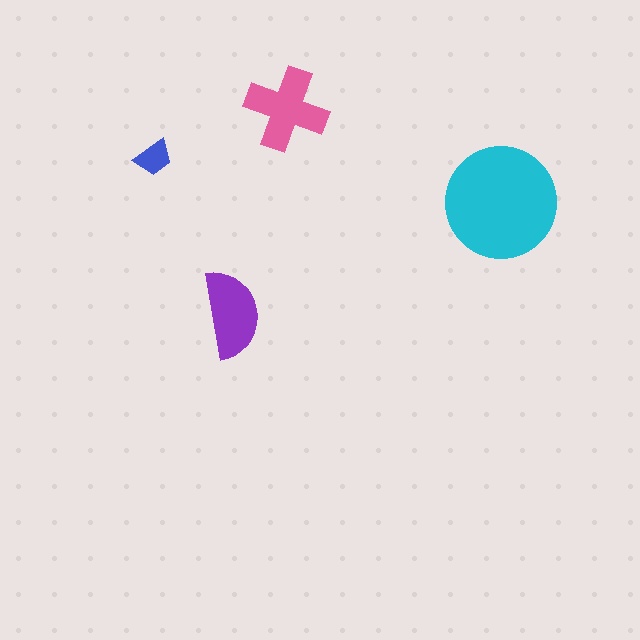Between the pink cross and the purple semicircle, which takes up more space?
The pink cross.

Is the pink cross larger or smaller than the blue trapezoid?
Larger.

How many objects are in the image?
There are 4 objects in the image.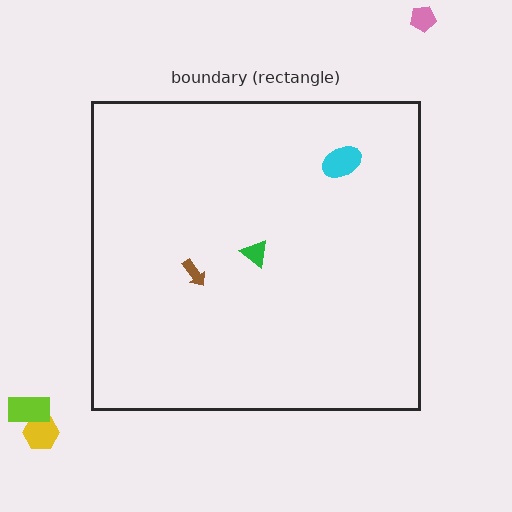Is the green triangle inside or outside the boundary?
Inside.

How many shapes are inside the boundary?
3 inside, 3 outside.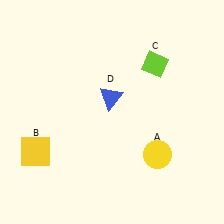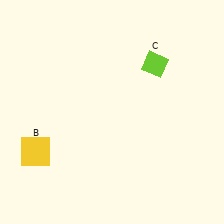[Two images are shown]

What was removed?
The yellow circle (A), the blue triangle (D) were removed in Image 2.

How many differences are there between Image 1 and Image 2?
There are 2 differences between the two images.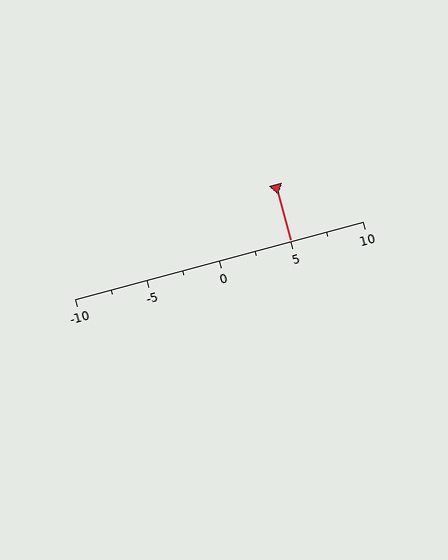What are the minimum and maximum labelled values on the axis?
The axis runs from -10 to 10.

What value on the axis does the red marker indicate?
The marker indicates approximately 5.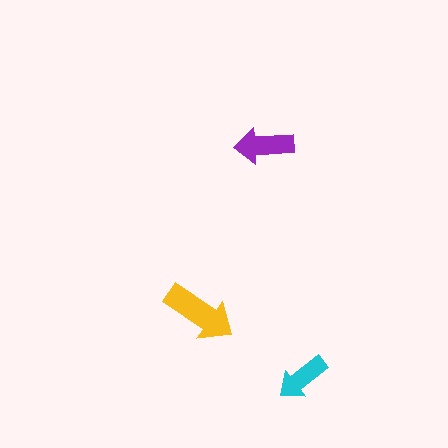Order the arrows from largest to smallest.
the yellow one, the purple one, the cyan one.